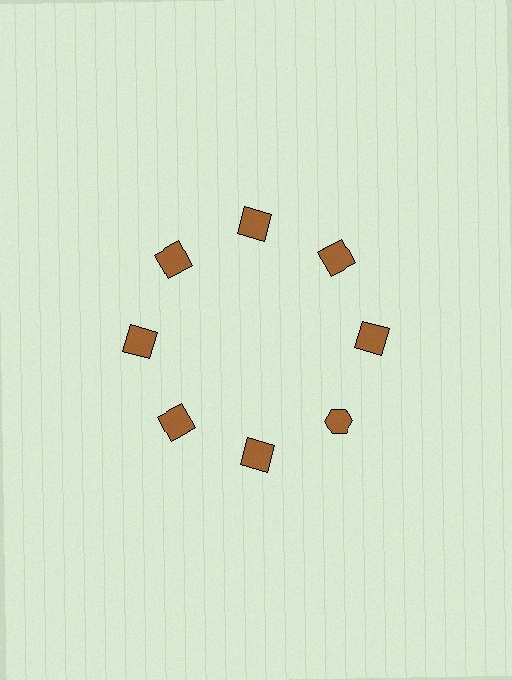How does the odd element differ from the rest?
It has a different shape: hexagon instead of square.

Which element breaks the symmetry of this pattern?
The brown hexagon at roughly the 4 o'clock position breaks the symmetry. All other shapes are brown squares.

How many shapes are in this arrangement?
There are 8 shapes arranged in a ring pattern.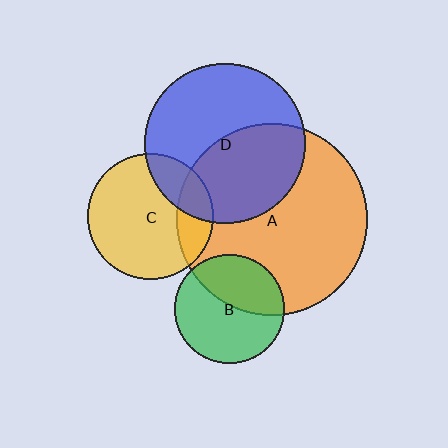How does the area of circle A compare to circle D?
Approximately 1.4 times.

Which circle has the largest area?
Circle A (orange).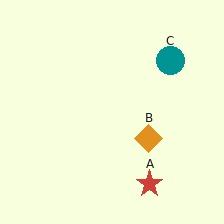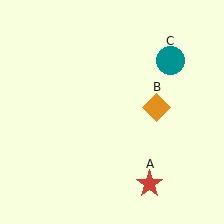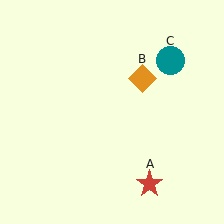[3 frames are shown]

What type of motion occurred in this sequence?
The orange diamond (object B) rotated counterclockwise around the center of the scene.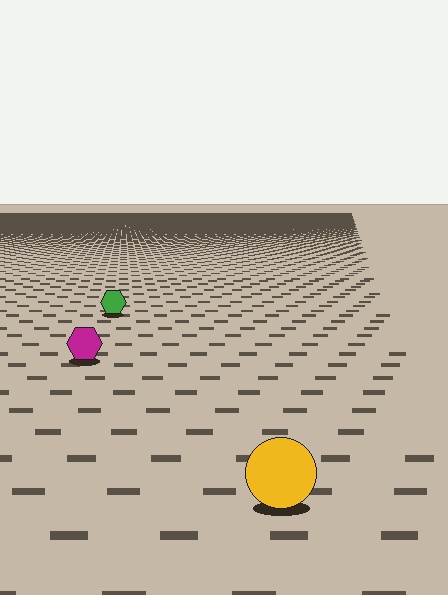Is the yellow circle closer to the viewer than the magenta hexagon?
Yes. The yellow circle is closer — you can tell from the texture gradient: the ground texture is coarser near it.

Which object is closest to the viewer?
The yellow circle is closest. The texture marks near it are larger and more spread out.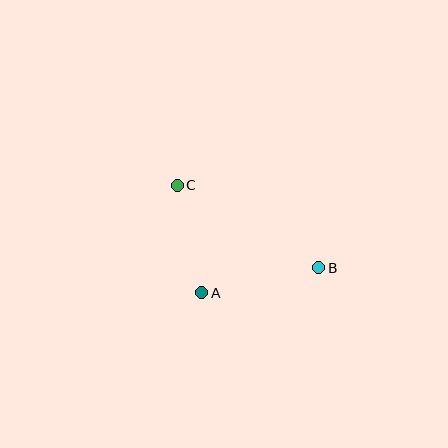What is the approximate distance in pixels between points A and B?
The distance between A and B is approximately 120 pixels.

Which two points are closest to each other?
Points A and C are closest to each other.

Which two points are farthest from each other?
Points B and C are farthest from each other.